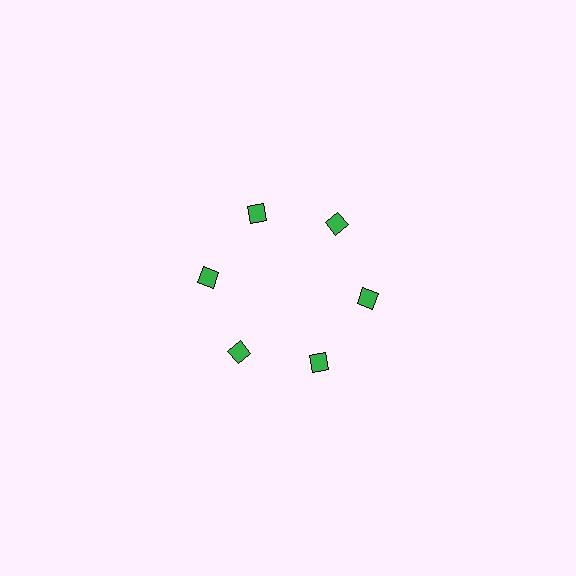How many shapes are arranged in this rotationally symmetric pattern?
There are 6 shapes, arranged in 6 groups of 1.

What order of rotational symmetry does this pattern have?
This pattern has 6-fold rotational symmetry.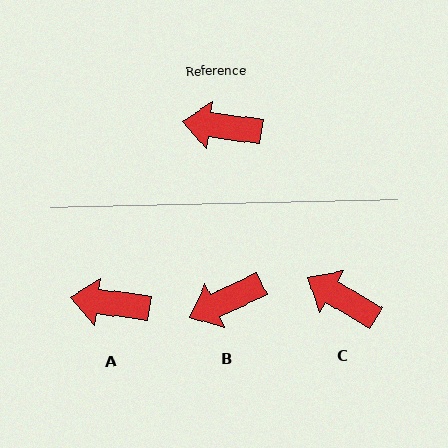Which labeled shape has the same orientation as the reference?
A.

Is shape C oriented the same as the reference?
No, it is off by about 24 degrees.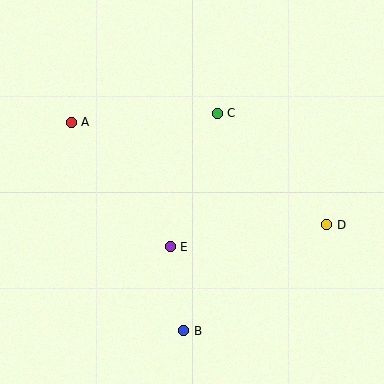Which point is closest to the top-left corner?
Point A is closest to the top-left corner.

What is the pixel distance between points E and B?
The distance between E and B is 85 pixels.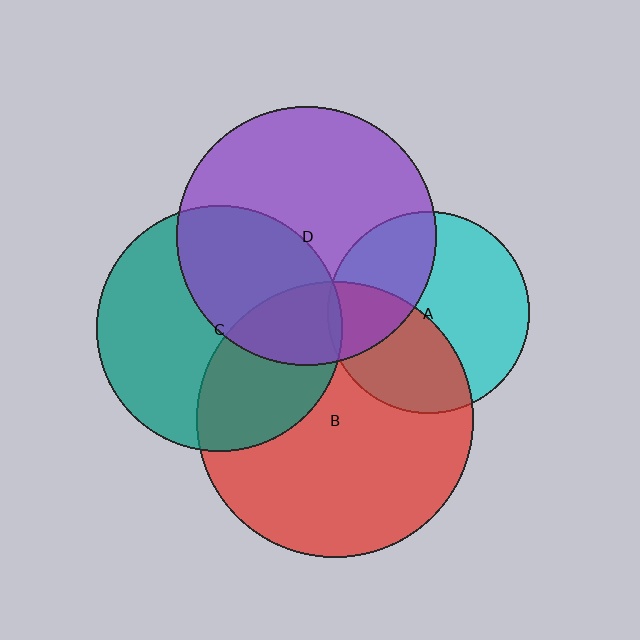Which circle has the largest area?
Circle B (red).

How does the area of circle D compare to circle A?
Approximately 1.7 times.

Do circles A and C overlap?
Yes.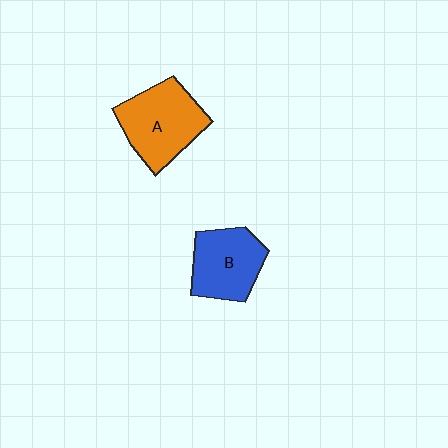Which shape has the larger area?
Shape A (orange).